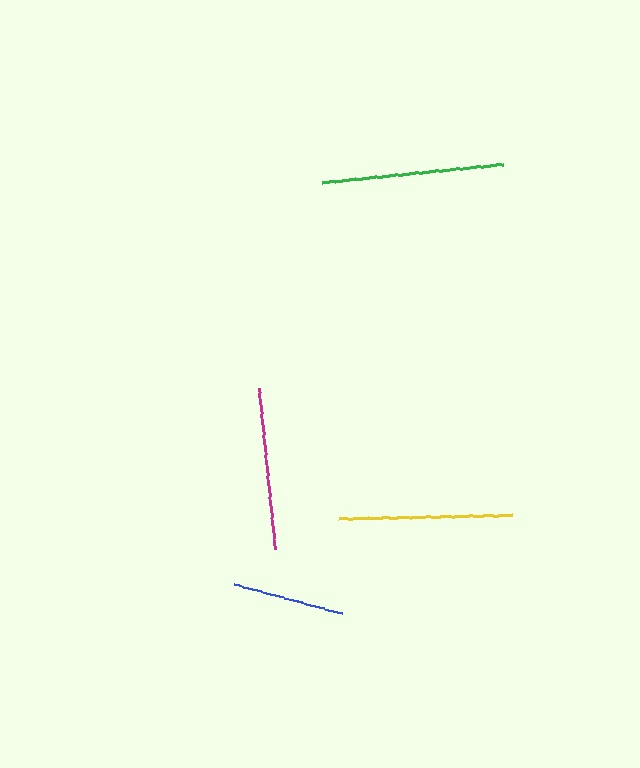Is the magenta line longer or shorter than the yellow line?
The yellow line is longer than the magenta line.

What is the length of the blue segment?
The blue segment is approximately 112 pixels long.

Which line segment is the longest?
The green line is the longest at approximately 181 pixels.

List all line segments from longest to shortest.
From longest to shortest: green, yellow, magenta, blue.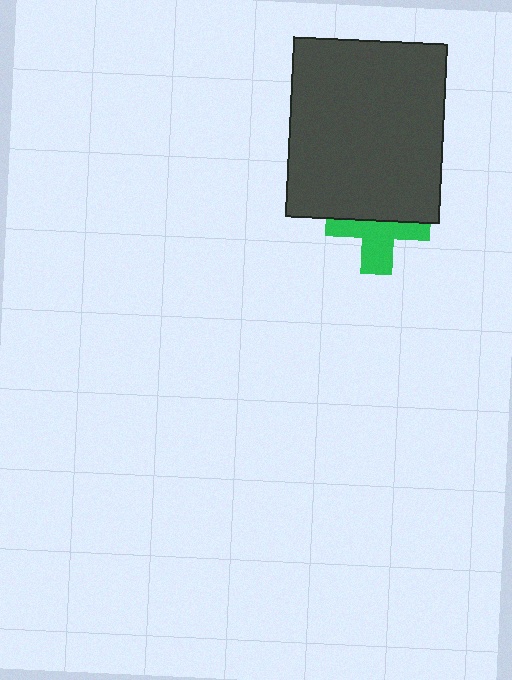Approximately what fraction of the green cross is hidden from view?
Roughly 46% of the green cross is hidden behind the dark gray rectangle.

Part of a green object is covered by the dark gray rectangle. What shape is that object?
It is a cross.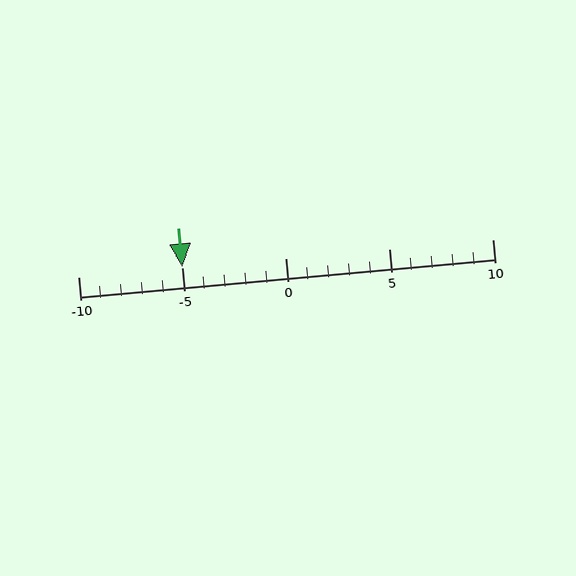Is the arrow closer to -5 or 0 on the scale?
The arrow is closer to -5.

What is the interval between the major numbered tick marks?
The major tick marks are spaced 5 units apart.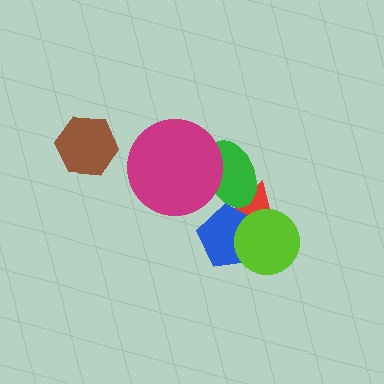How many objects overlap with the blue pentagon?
2 objects overlap with the blue pentagon.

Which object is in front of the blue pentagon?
The lime circle is in front of the blue pentagon.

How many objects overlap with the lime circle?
2 objects overlap with the lime circle.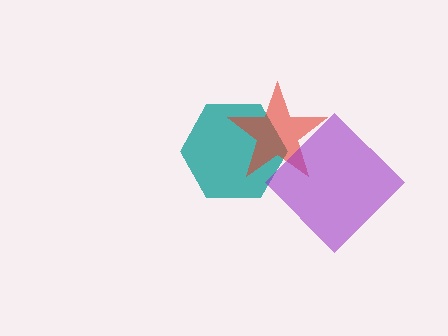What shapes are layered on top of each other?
The layered shapes are: a teal hexagon, a red star, a purple diamond.